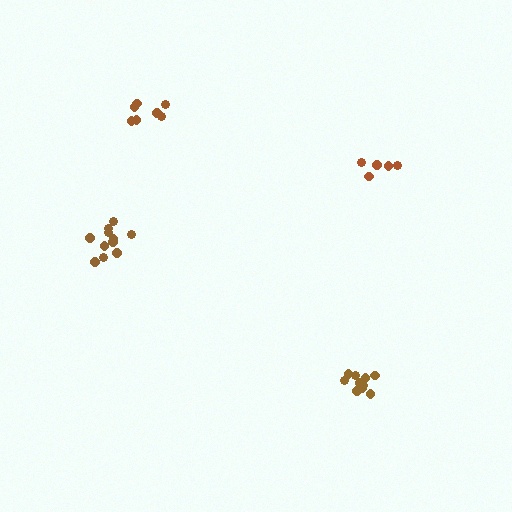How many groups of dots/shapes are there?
There are 4 groups.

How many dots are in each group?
Group 1: 11 dots, Group 2: 7 dots, Group 3: 5 dots, Group 4: 10 dots (33 total).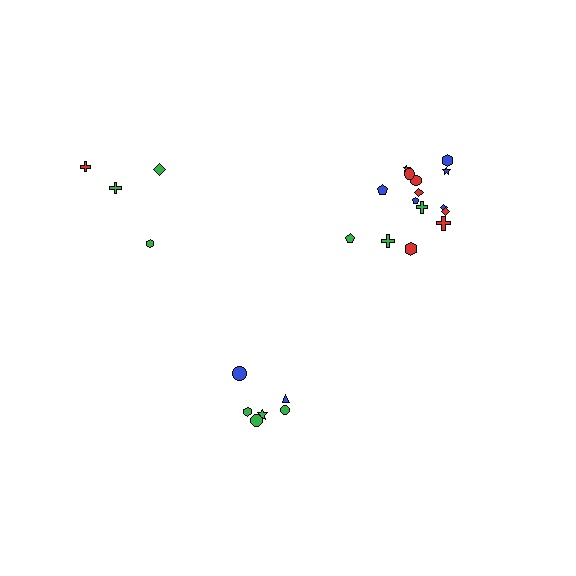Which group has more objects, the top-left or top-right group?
The top-right group.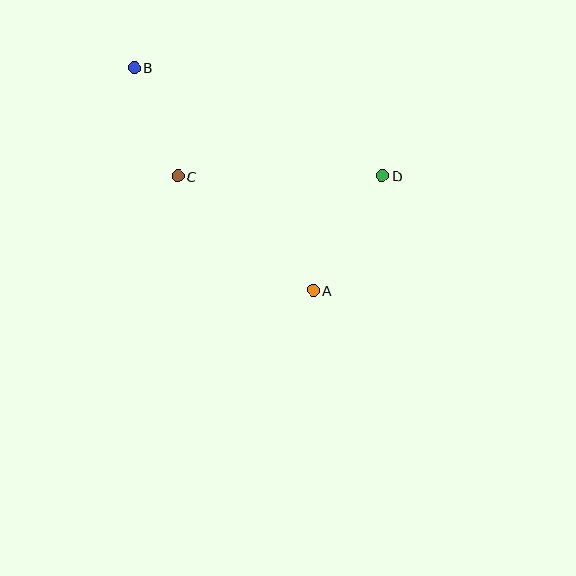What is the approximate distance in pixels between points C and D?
The distance between C and D is approximately 204 pixels.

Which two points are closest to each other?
Points B and C are closest to each other.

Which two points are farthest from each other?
Points A and B are farthest from each other.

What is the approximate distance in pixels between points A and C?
The distance between A and C is approximately 177 pixels.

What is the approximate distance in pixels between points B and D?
The distance between B and D is approximately 271 pixels.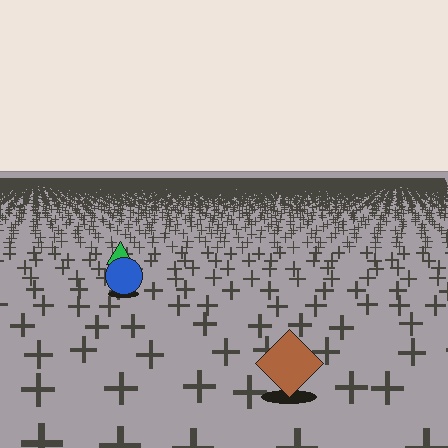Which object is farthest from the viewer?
The green triangle is farthest from the viewer. It appears smaller and the ground texture around it is denser.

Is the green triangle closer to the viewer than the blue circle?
No. The blue circle is closer — you can tell from the texture gradient: the ground texture is coarser near it.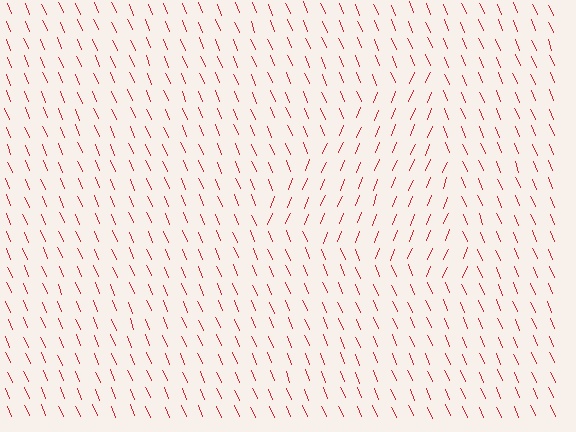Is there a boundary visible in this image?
Yes, there is a texture boundary formed by a change in line orientation.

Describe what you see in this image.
The image is filled with small red line segments. A triangle region in the image has lines oriented differently from the surrounding lines, creating a visible texture boundary.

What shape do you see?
I see a triangle.